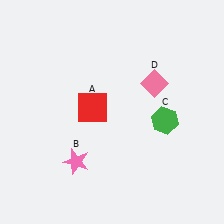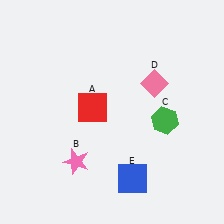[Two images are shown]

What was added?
A blue square (E) was added in Image 2.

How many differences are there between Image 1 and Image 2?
There is 1 difference between the two images.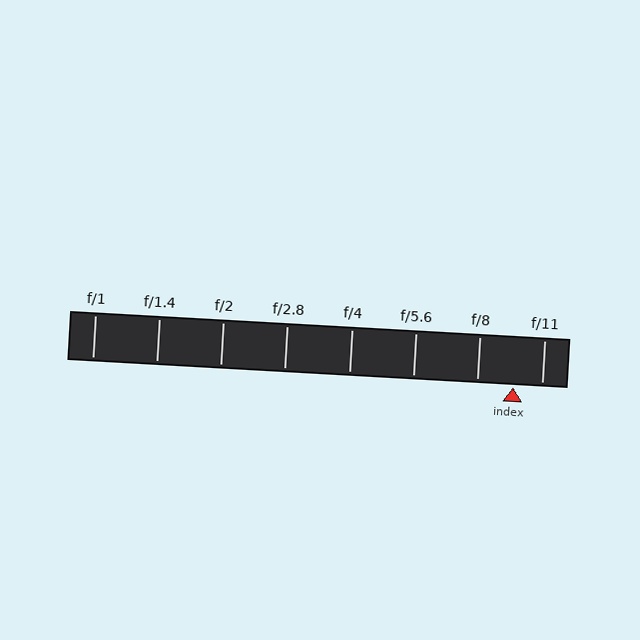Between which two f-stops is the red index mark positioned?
The index mark is between f/8 and f/11.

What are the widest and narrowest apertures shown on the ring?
The widest aperture shown is f/1 and the narrowest is f/11.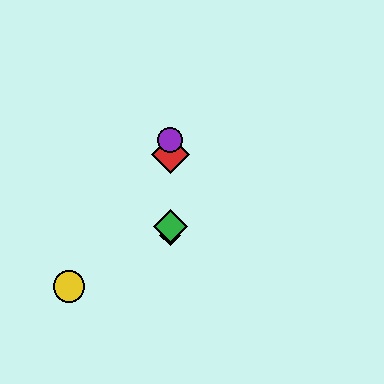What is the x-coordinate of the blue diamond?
The blue diamond is at x≈170.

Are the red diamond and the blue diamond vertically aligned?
Yes, both are at x≈170.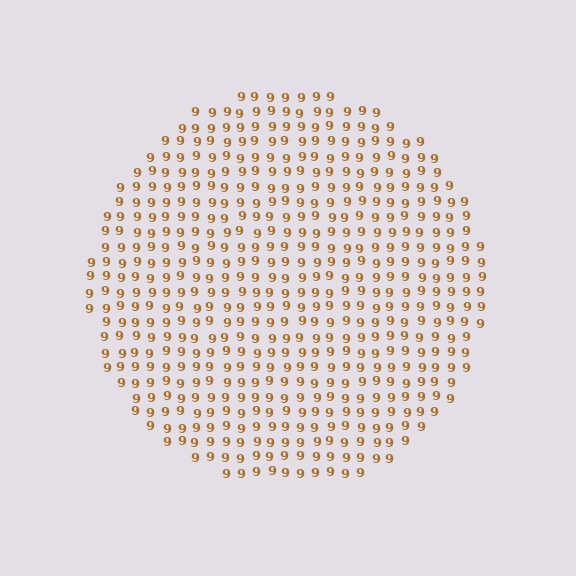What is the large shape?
The large shape is a circle.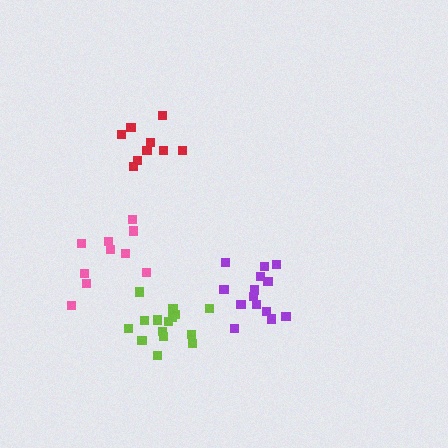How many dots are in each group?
Group 1: 14 dots, Group 2: 10 dots, Group 3: 15 dots, Group 4: 9 dots (48 total).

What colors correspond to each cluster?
The clusters are colored: purple, pink, lime, red.